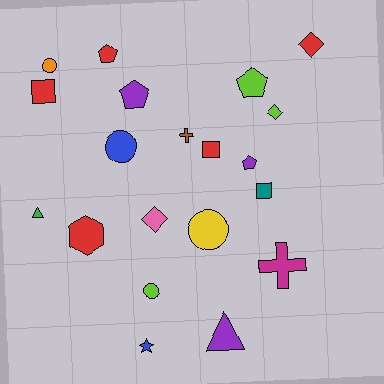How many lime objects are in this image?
There are 3 lime objects.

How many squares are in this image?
There are 3 squares.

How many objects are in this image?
There are 20 objects.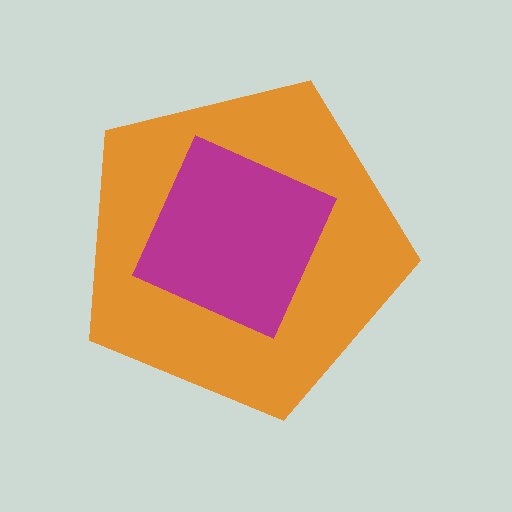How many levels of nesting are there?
2.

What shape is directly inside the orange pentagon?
The magenta diamond.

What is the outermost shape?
The orange pentagon.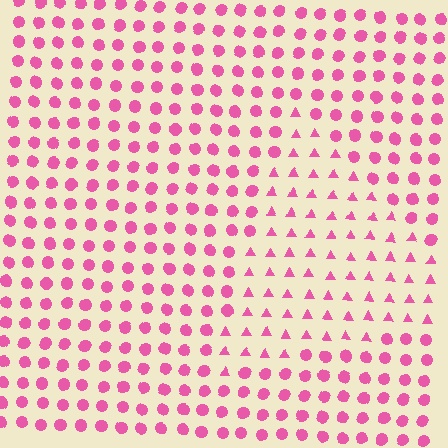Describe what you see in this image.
The image is filled with small pink elements arranged in a uniform grid. A triangle-shaped region contains triangles, while the surrounding area contains circles. The boundary is defined purely by the change in element shape.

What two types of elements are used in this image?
The image uses triangles inside the triangle region and circles outside it.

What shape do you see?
I see a triangle.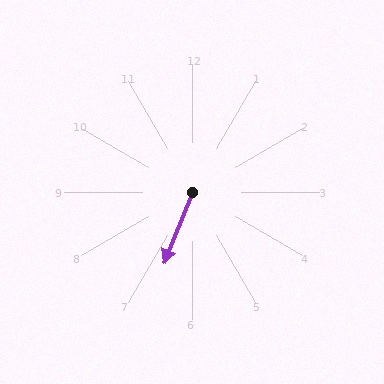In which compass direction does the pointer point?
South.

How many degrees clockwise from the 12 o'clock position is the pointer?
Approximately 202 degrees.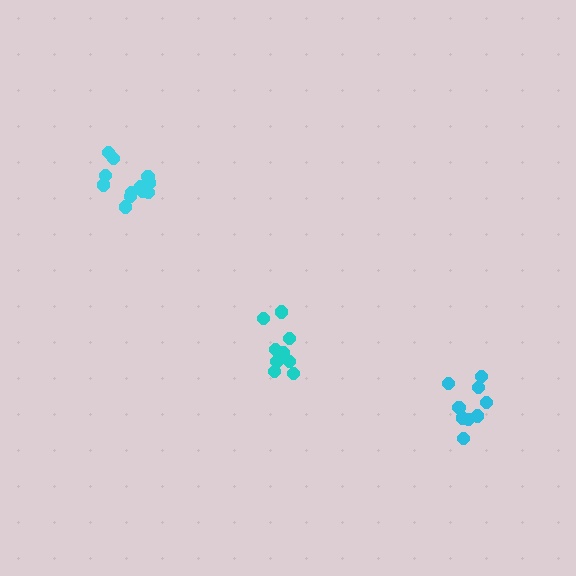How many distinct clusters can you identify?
There are 3 distinct clusters.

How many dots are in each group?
Group 1: 12 dots, Group 2: 9 dots, Group 3: 9 dots (30 total).